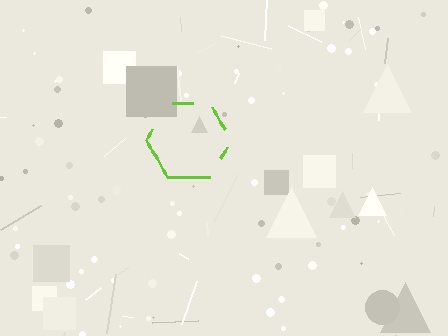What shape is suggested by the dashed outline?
The dashed outline suggests a hexagon.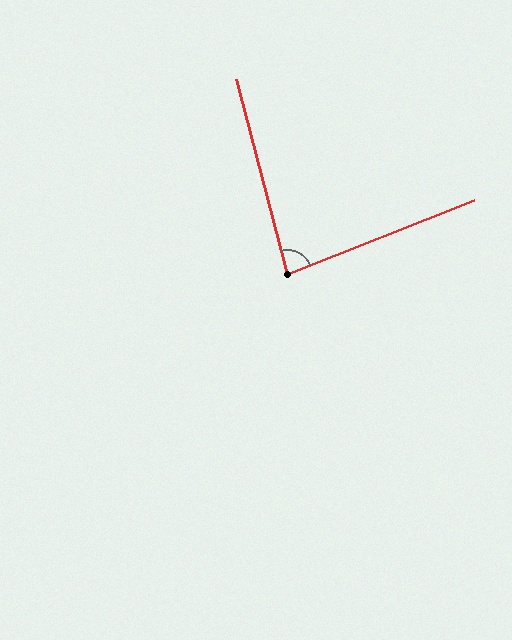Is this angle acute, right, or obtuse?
It is acute.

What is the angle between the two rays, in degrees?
Approximately 83 degrees.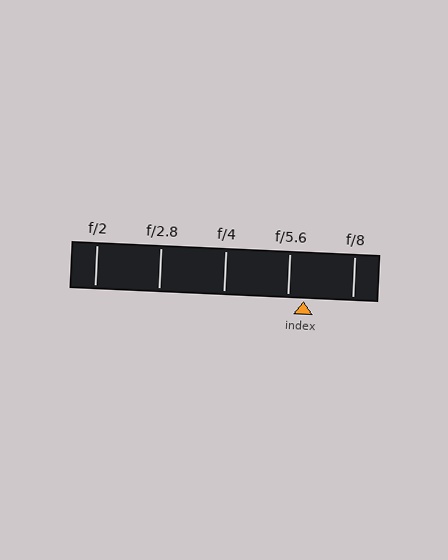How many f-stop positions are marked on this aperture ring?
There are 5 f-stop positions marked.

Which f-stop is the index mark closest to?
The index mark is closest to f/5.6.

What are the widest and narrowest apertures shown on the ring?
The widest aperture shown is f/2 and the narrowest is f/8.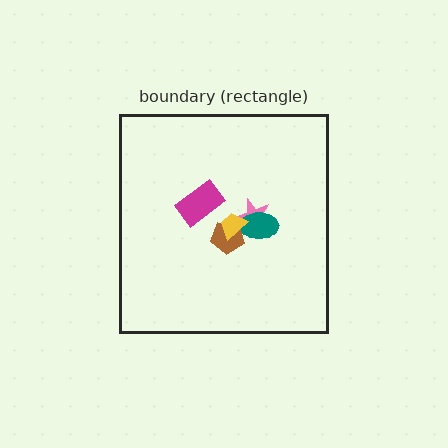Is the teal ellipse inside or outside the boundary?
Inside.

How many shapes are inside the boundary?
5 inside, 0 outside.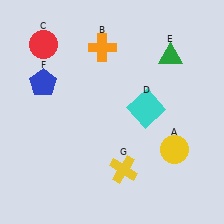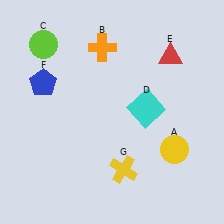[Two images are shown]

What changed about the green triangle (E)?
In Image 1, E is green. In Image 2, it changed to red.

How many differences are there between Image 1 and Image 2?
There are 2 differences between the two images.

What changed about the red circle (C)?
In Image 1, C is red. In Image 2, it changed to lime.